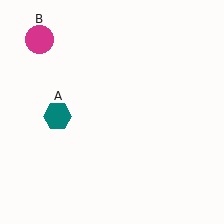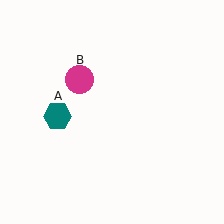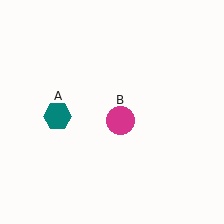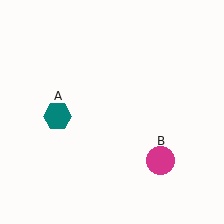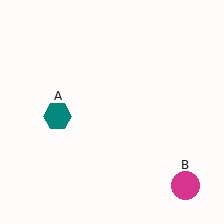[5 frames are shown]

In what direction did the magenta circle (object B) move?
The magenta circle (object B) moved down and to the right.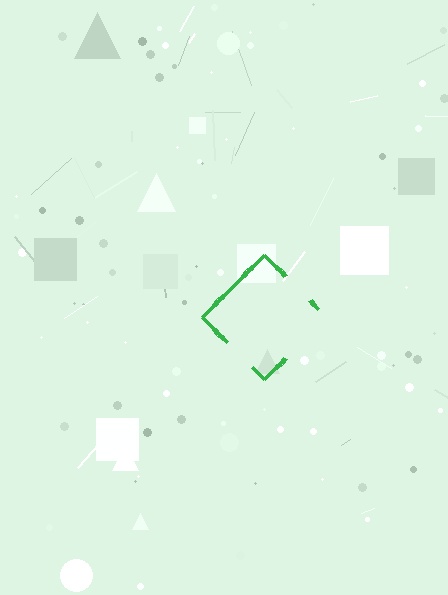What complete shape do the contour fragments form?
The contour fragments form a diamond.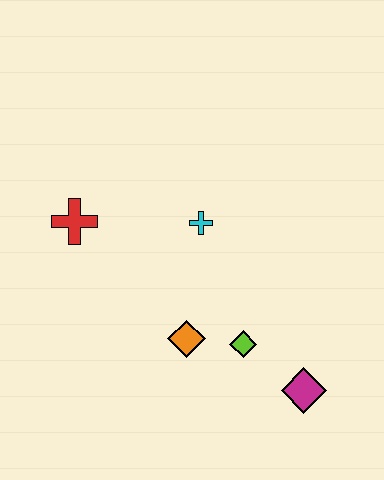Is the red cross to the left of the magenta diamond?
Yes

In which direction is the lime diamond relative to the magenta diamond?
The lime diamond is to the left of the magenta diamond.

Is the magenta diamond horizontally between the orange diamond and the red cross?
No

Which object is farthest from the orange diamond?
The red cross is farthest from the orange diamond.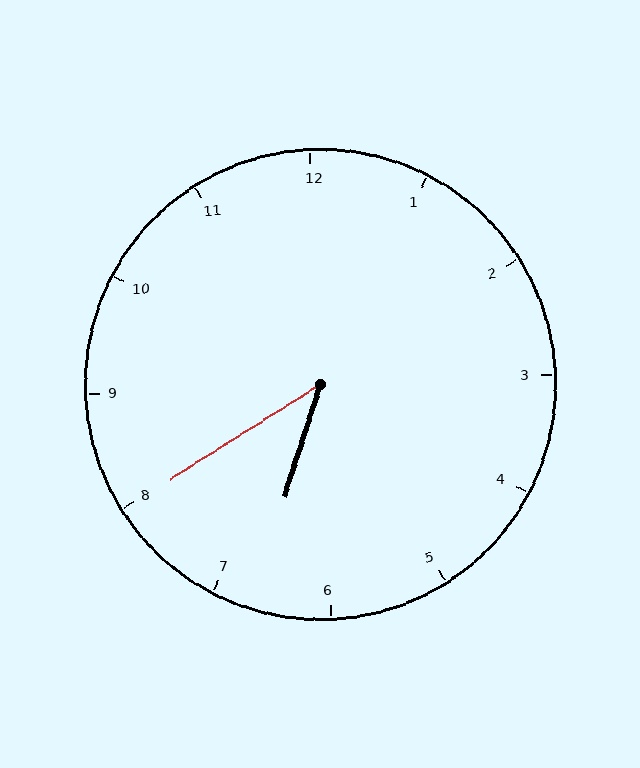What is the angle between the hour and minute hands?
Approximately 40 degrees.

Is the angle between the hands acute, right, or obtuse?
It is acute.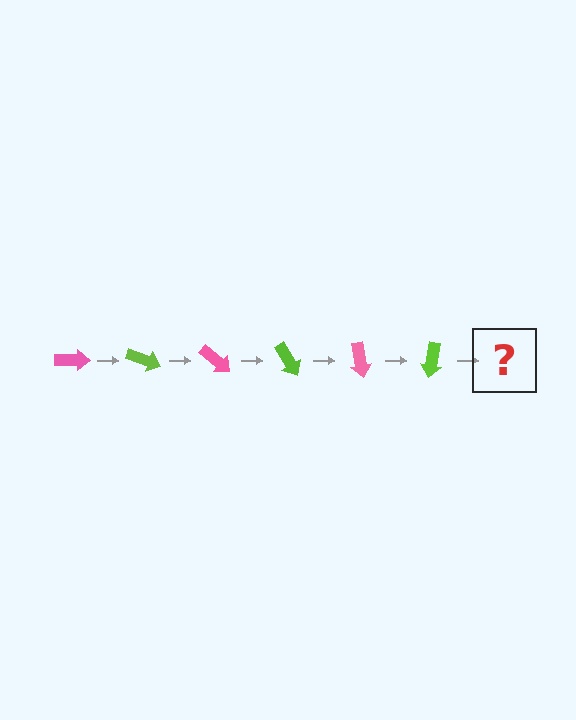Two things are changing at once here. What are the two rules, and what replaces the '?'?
The two rules are that it rotates 20 degrees each step and the color cycles through pink and lime. The '?' should be a pink arrow, rotated 120 degrees from the start.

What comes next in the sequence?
The next element should be a pink arrow, rotated 120 degrees from the start.